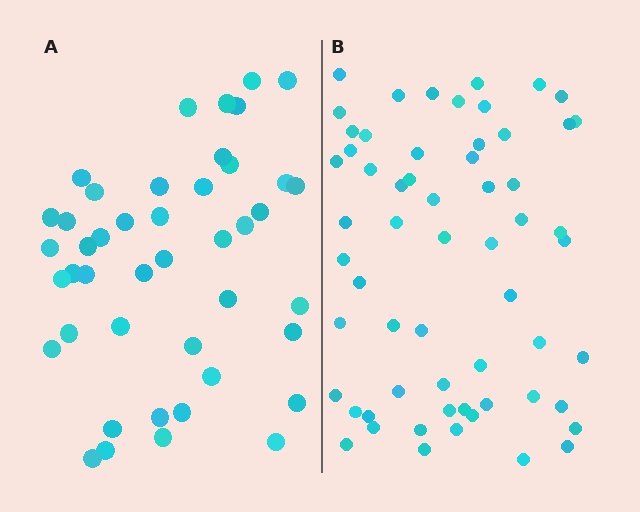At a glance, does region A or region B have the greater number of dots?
Region B (the right region) has more dots.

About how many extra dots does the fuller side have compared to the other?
Region B has approximately 15 more dots than region A.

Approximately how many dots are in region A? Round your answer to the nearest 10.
About 40 dots. (The exact count is 44, which rounds to 40.)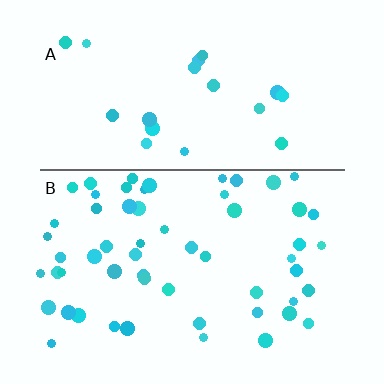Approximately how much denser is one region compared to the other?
Approximately 2.6× — region B over region A.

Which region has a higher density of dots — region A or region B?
B (the bottom).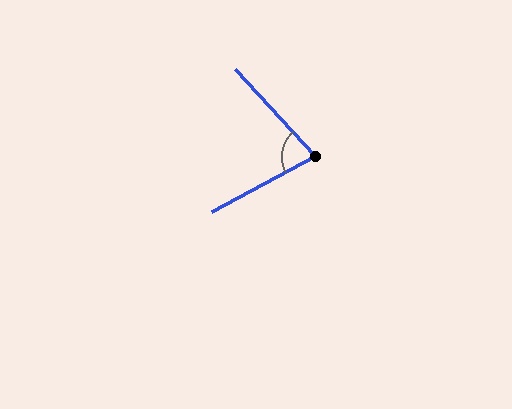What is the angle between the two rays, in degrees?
Approximately 76 degrees.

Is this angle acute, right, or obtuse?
It is acute.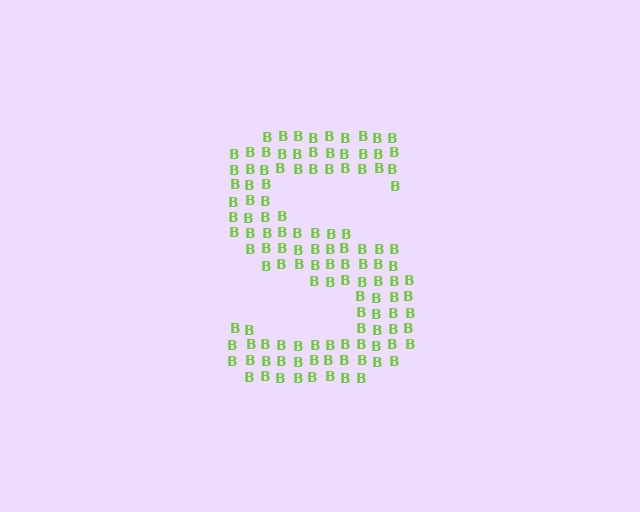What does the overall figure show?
The overall figure shows the letter S.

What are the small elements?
The small elements are letter B's.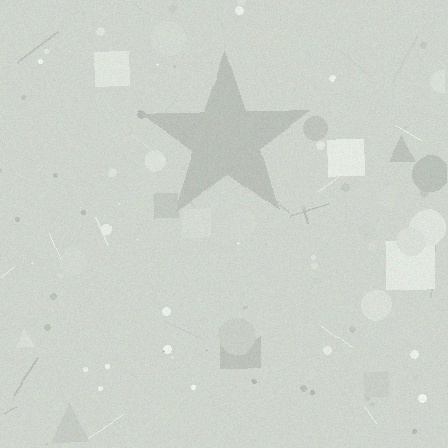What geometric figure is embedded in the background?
A star is embedded in the background.